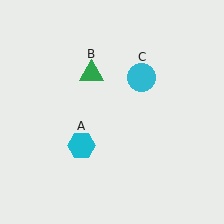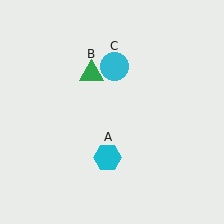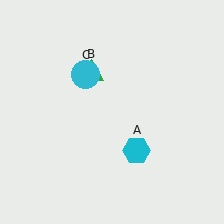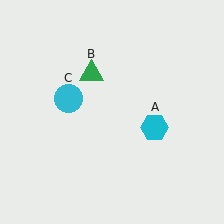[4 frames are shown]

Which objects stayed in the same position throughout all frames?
Green triangle (object B) remained stationary.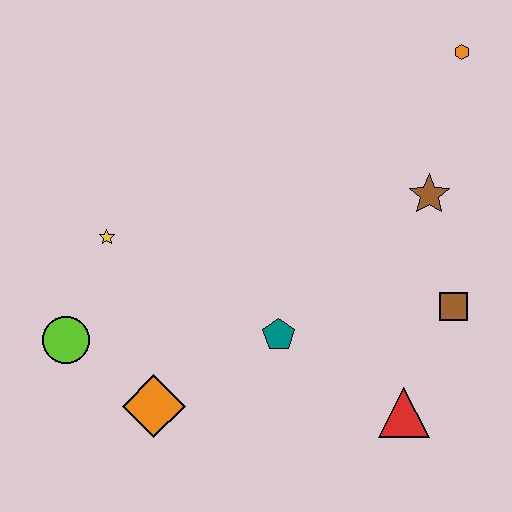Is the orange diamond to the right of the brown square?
No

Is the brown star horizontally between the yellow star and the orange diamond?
No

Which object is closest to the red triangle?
The brown square is closest to the red triangle.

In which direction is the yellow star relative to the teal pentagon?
The yellow star is to the left of the teal pentagon.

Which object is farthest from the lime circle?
The orange hexagon is farthest from the lime circle.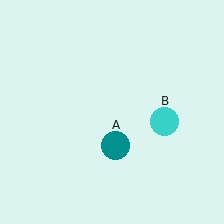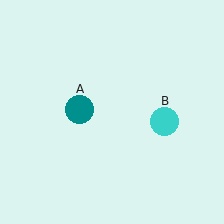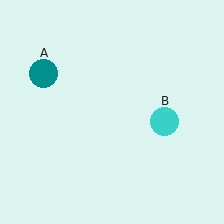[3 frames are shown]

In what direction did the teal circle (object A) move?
The teal circle (object A) moved up and to the left.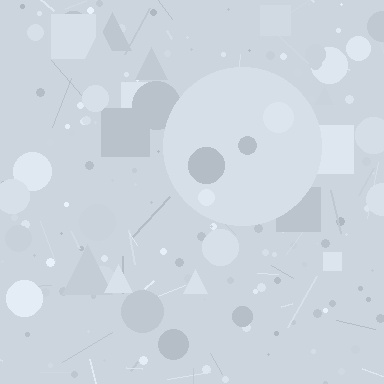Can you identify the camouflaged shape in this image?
The camouflaged shape is a circle.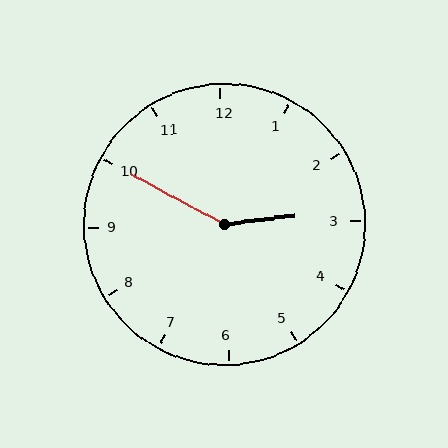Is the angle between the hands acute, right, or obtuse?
It is obtuse.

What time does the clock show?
2:50.